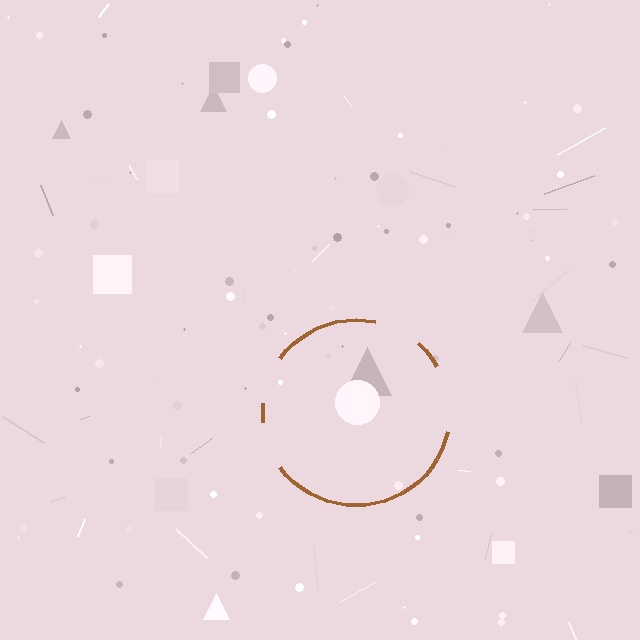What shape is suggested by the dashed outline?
The dashed outline suggests a circle.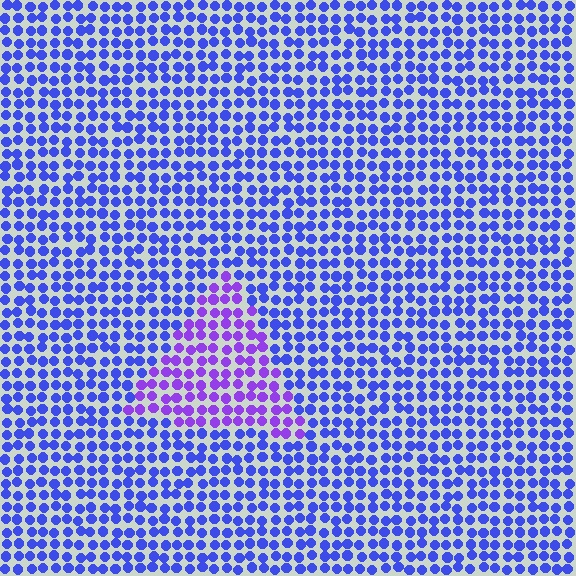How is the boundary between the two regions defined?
The boundary is defined purely by a slight shift in hue (about 36 degrees). Spacing, size, and orientation are identical on both sides.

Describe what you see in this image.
The image is filled with small blue elements in a uniform arrangement. A triangle-shaped region is visible where the elements are tinted to a slightly different hue, forming a subtle color boundary.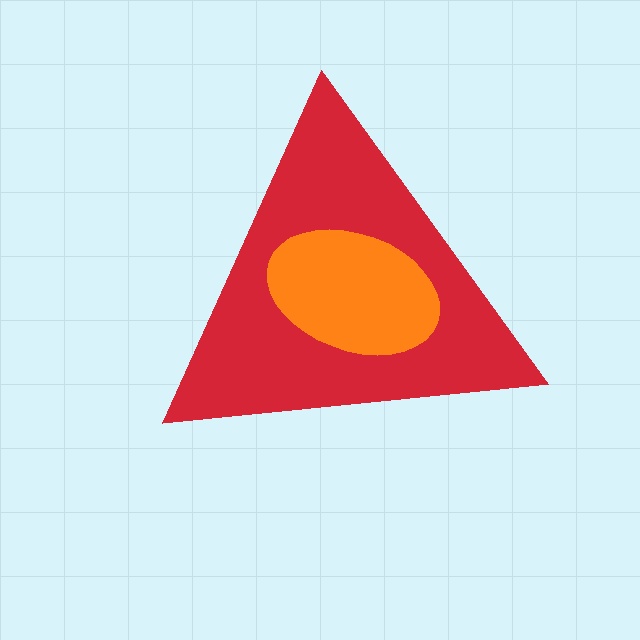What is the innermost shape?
The orange ellipse.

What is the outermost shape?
The red triangle.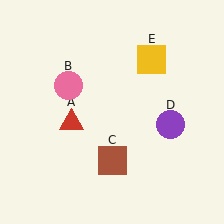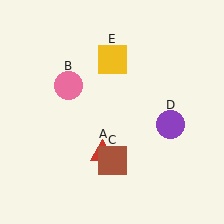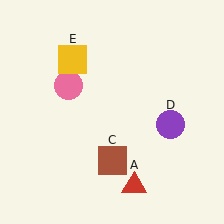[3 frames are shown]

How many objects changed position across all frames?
2 objects changed position: red triangle (object A), yellow square (object E).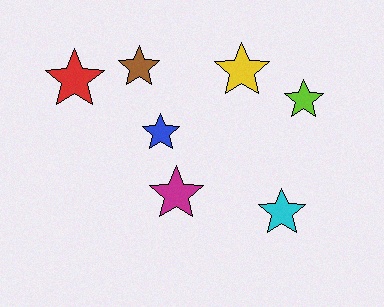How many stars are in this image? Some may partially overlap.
There are 7 stars.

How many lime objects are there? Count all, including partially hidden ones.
There is 1 lime object.